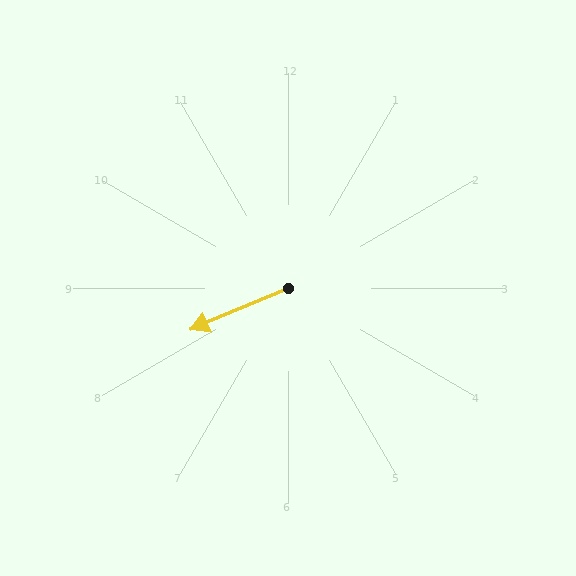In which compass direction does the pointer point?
Southwest.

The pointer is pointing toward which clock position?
Roughly 8 o'clock.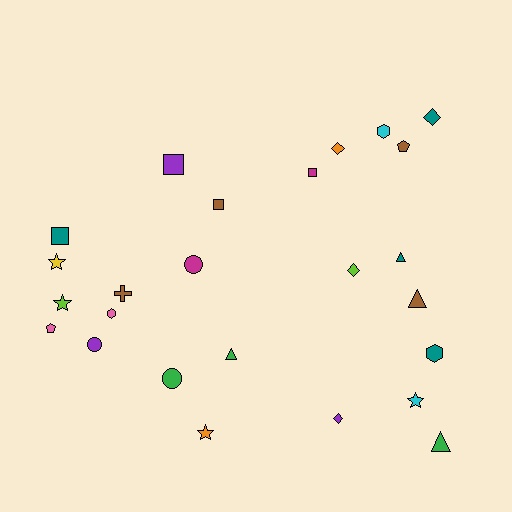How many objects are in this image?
There are 25 objects.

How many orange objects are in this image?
There are 2 orange objects.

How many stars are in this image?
There are 4 stars.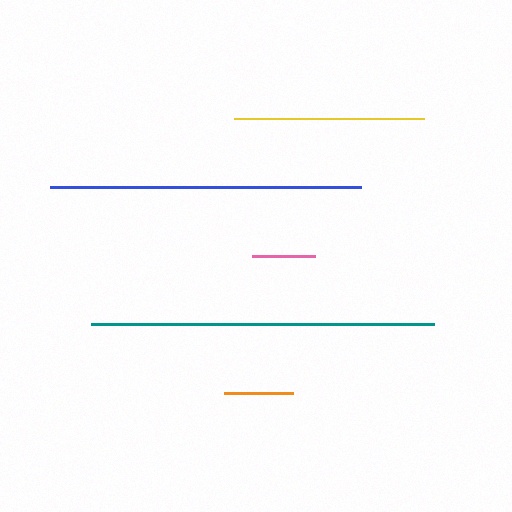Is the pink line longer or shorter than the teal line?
The teal line is longer than the pink line.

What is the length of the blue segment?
The blue segment is approximately 311 pixels long.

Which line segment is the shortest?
The pink line is the shortest at approximately 62 pixels.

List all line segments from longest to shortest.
From longest to shortest: teal, blue, yellow, orange, pink.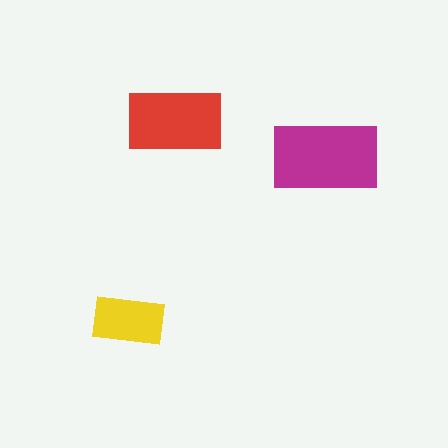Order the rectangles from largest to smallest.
the magenta one, the red one, the yellow one.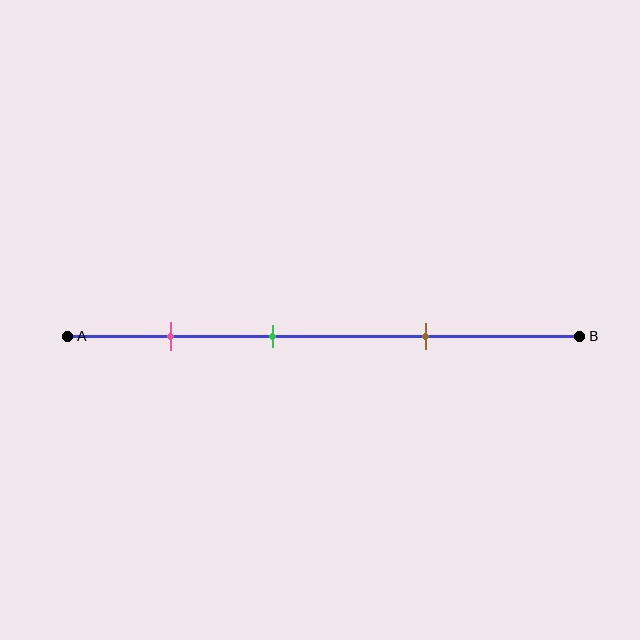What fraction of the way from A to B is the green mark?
The green mark is approximately 40% (0.4) of the way from A to B.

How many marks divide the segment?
There are 3 marks dividing the segment.